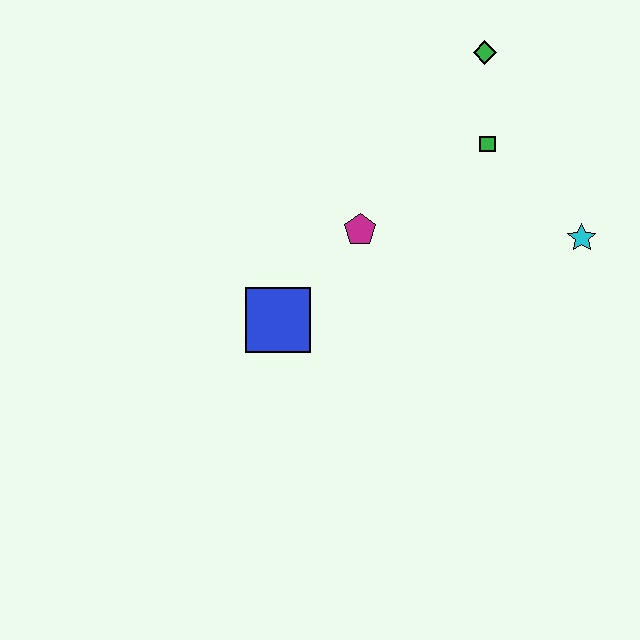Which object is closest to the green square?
The green diamond is closest to the green square.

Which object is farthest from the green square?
The blue square is farthest from the green square.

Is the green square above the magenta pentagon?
Yes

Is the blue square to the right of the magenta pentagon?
No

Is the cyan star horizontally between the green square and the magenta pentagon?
No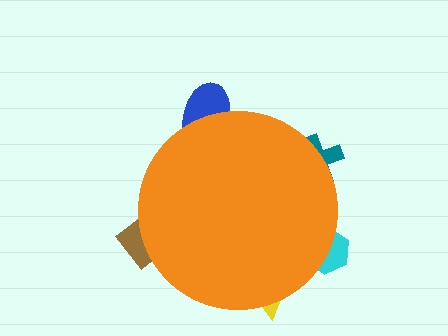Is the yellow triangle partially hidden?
Yes, the yellow triangle is partially hidden behind the orange circle.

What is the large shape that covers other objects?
An orange circle.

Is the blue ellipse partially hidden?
Yes, the blue ellipse is partially hidden behind the orange circle.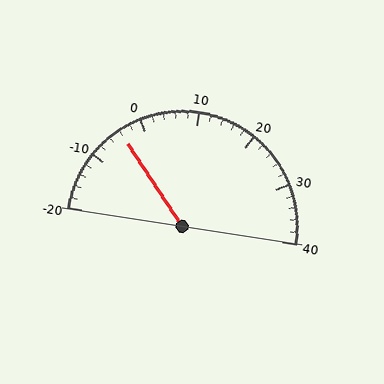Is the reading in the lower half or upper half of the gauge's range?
The reading is in the lower half of the range (-20 to 40).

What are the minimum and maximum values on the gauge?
The gauge ranges from -20 to 40.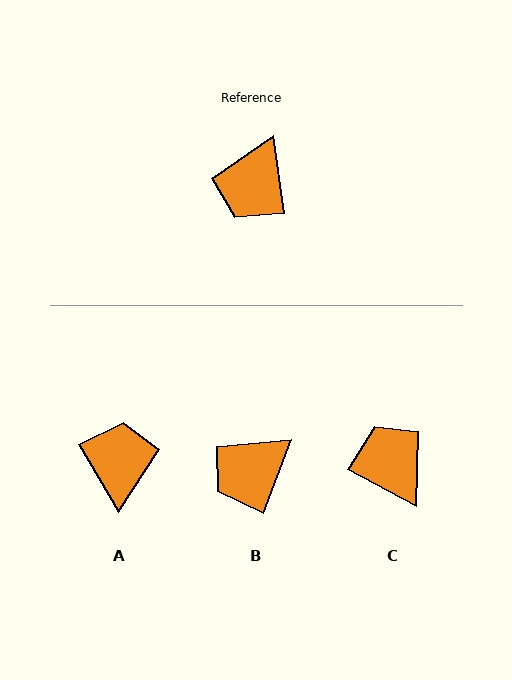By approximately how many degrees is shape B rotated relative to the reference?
Approximately 30 degrees clockwise.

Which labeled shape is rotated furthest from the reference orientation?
A, about 158 degrees away.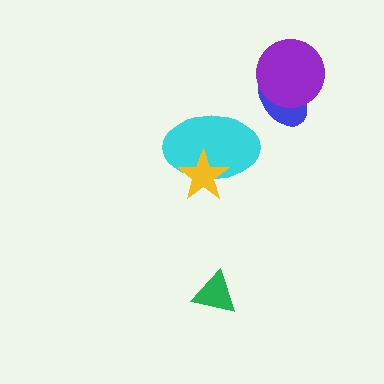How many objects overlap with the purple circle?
1 object overlaps with the purple circle.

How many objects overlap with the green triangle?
0 objects overlap with the green triangle.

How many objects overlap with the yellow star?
1 object overlaps with the yellow star.